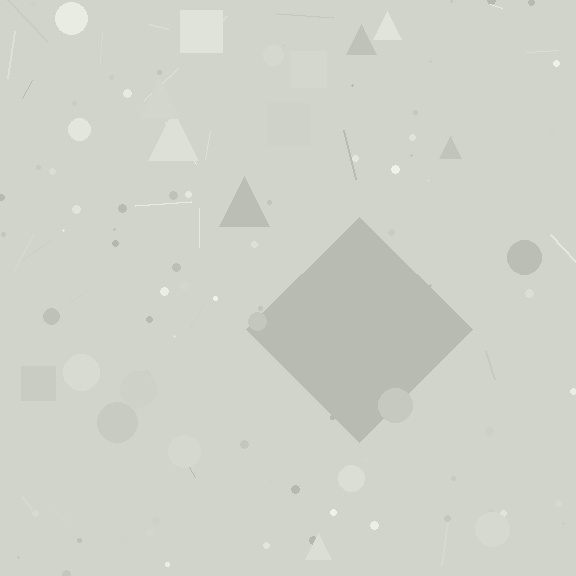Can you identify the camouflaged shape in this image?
The camouflaged shape is a diamond.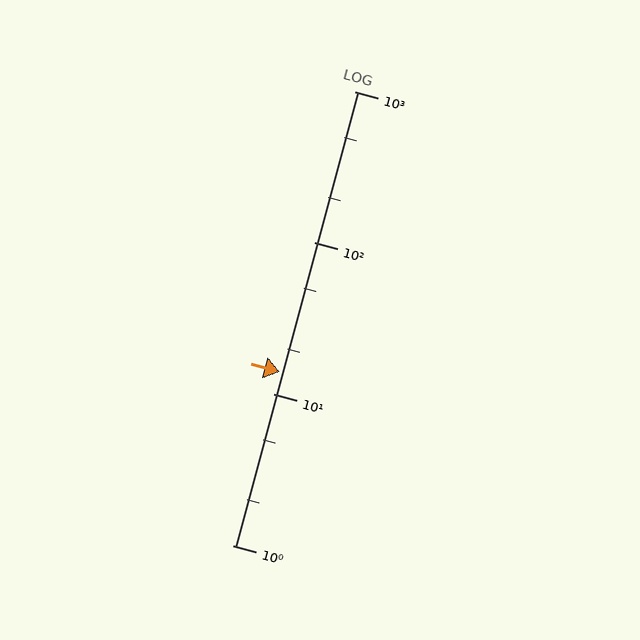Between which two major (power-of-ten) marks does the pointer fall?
The pointer is between 10 and 100.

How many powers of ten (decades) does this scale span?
The scale spans 3 decades, from 1 to 1000.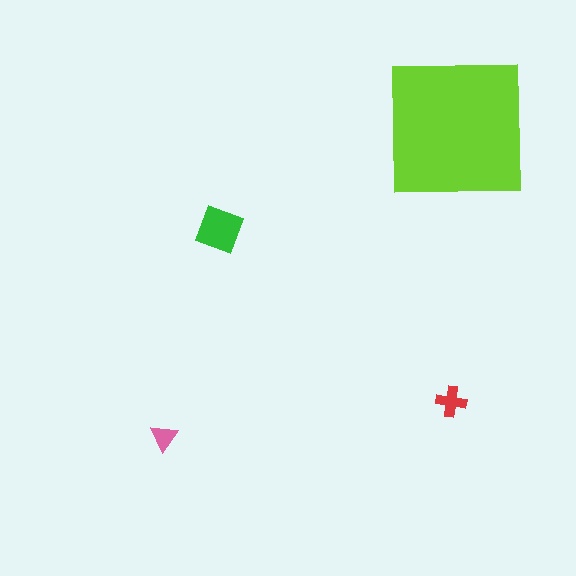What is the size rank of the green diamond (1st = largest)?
2nd.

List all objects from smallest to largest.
The pink triangle, the red cross, the green diamond, the lime square.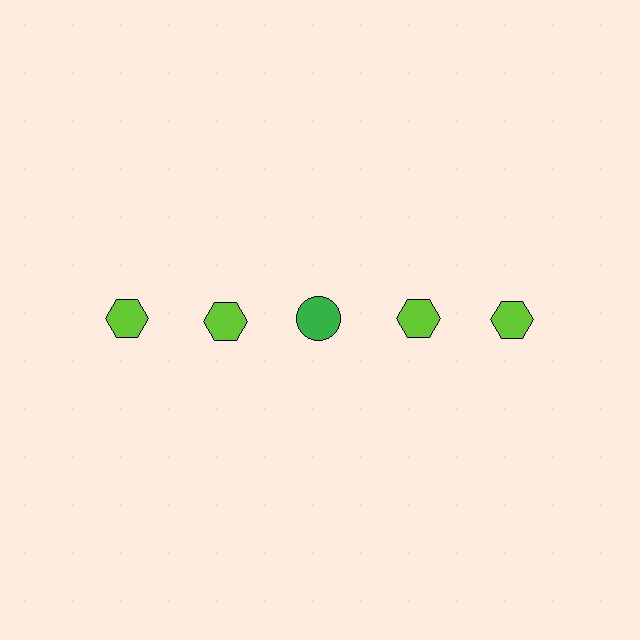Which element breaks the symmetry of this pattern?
The green circle in the top row, center column breaks the symmetry. All other shapes are lime hexagons.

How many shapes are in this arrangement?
There are 5 shapes arranged in a grid pattern.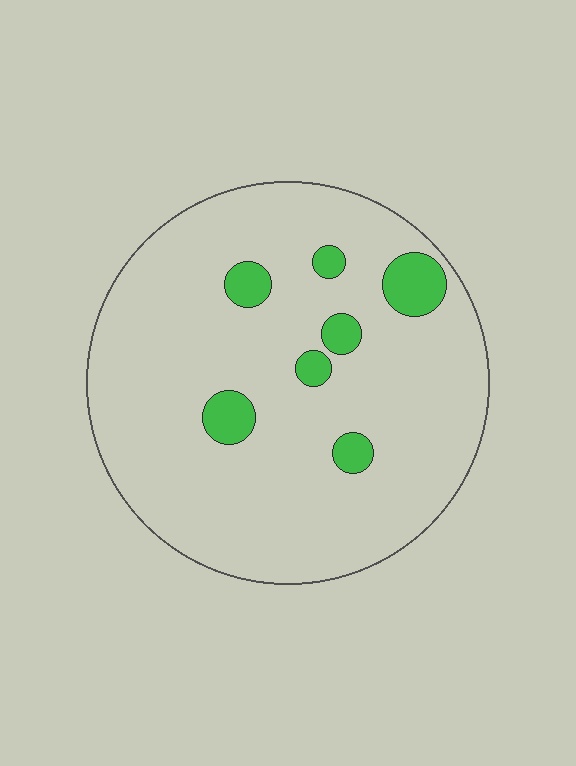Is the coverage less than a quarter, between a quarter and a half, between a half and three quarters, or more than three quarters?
Less than a quarter.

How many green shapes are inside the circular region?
7.